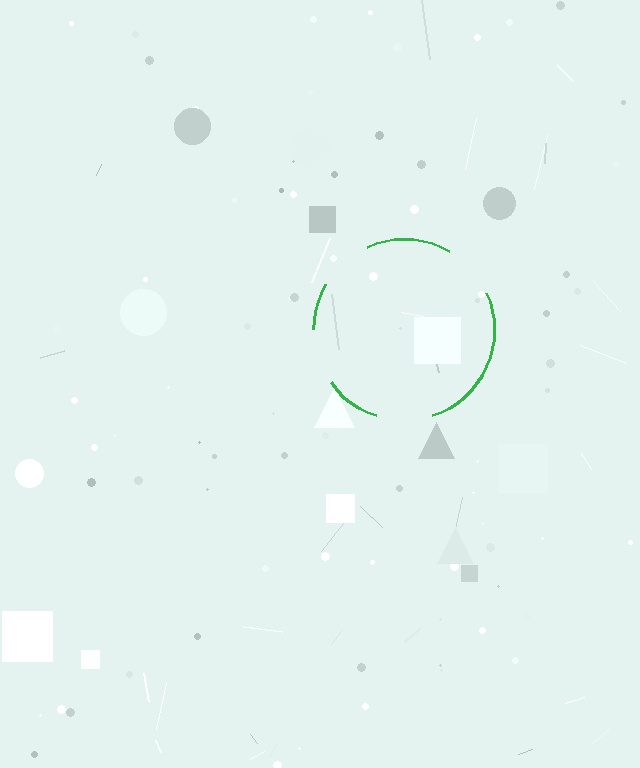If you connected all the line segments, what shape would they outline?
They would outline a circle.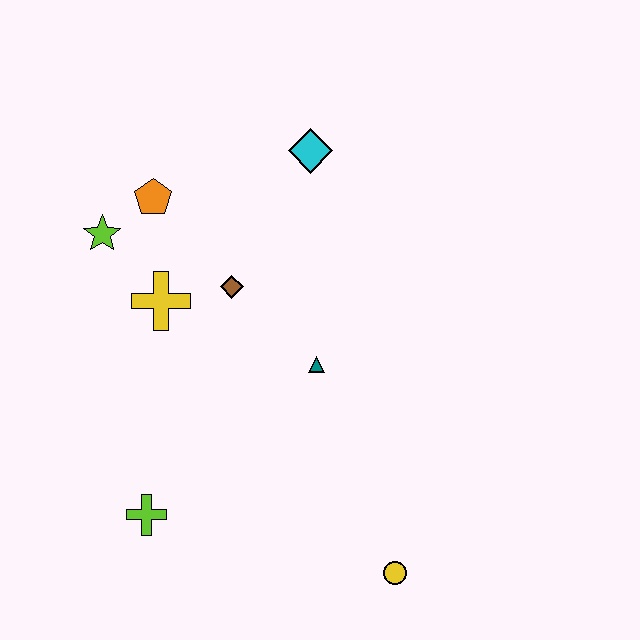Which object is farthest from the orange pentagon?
The yellow circle is farthest from the orange pentagon.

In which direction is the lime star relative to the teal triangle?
The lime star is to the left of the teal triangle.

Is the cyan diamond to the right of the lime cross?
Yes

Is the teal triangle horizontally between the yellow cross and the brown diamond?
No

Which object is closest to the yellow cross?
The brown diamond is closest to the yellow cross.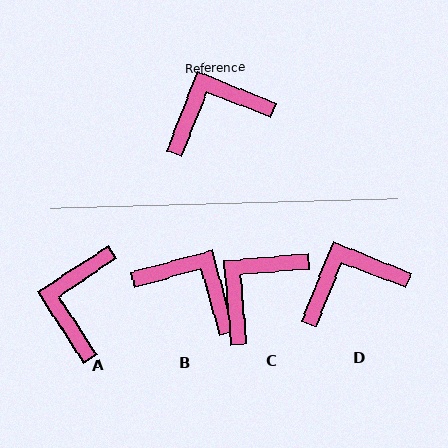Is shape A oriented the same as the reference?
No, it is off by about 55 degrees.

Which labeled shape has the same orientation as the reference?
D.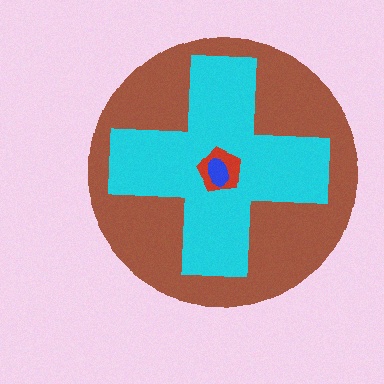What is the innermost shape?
The blue ellipse.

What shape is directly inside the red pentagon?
The blue ellipse.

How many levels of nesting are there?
4.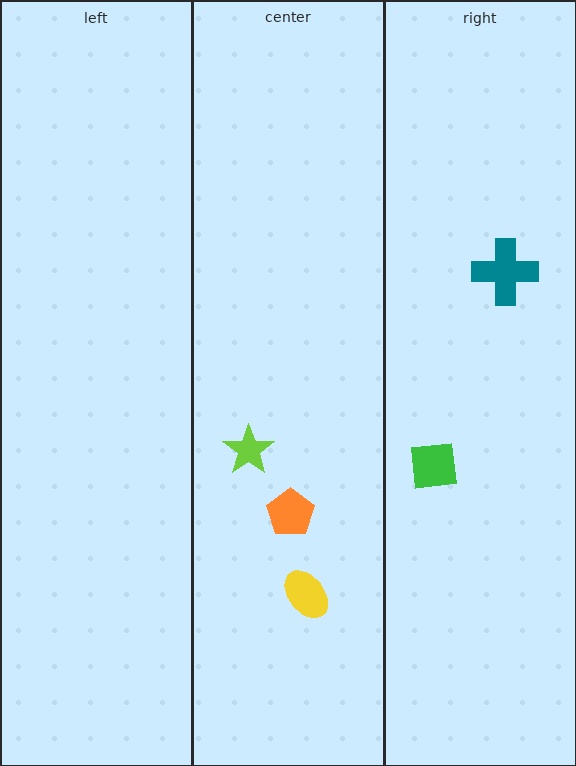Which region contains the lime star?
The center region.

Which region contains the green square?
The right region.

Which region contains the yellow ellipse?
The center region.